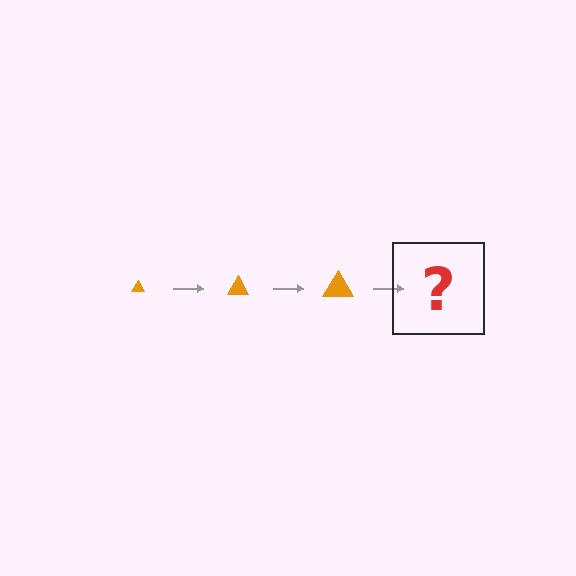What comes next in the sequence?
The next element should be an orange triangle, larger than the previous one.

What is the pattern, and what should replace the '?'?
The pattern is that the triangle gets progressively larger each step. The '?' should be an orange triangle, larger than the previous one.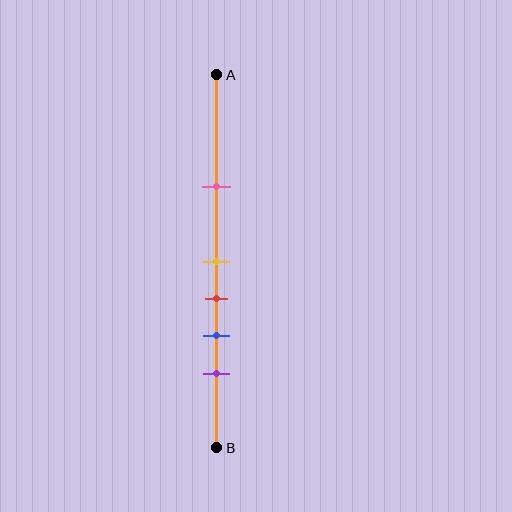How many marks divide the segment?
There are 5 marks dividing the segment.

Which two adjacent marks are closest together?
The yellow and red marks are the closest adjacent pair.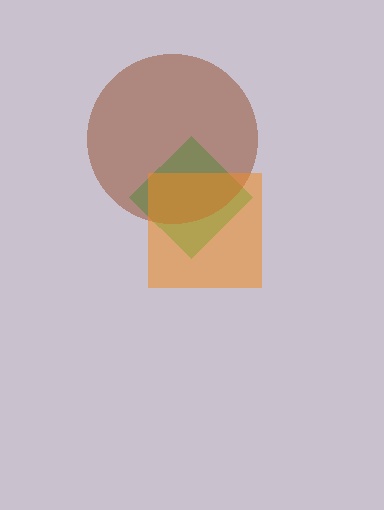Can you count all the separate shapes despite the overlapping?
Yes, there are 3 separate shapes.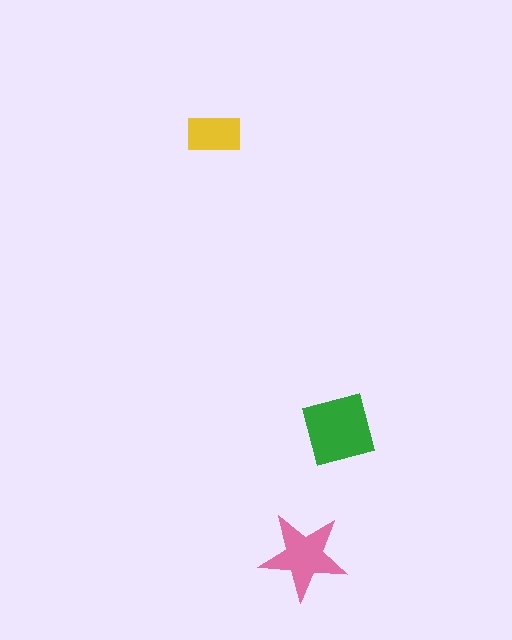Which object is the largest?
The green square.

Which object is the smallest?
The yellow rectangle.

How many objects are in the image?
There are 3 objects in the image.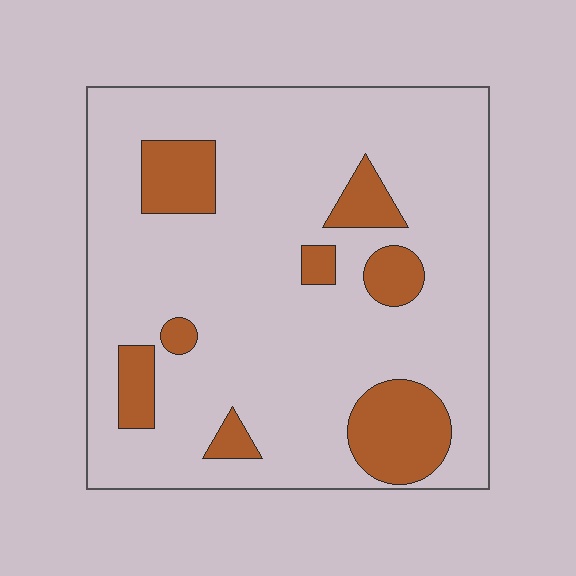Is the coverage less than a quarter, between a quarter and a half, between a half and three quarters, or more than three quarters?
Less than a quarter.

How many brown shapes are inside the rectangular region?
8.